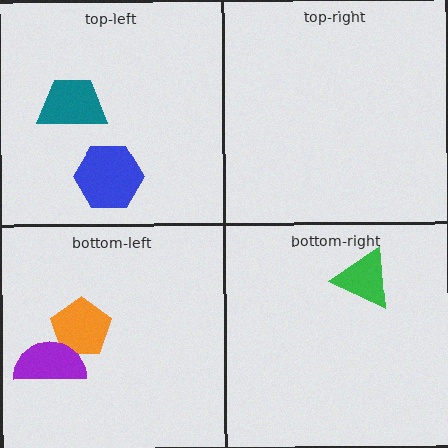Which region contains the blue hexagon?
The top-left region.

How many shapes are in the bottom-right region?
1.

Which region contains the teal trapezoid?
The top-left region.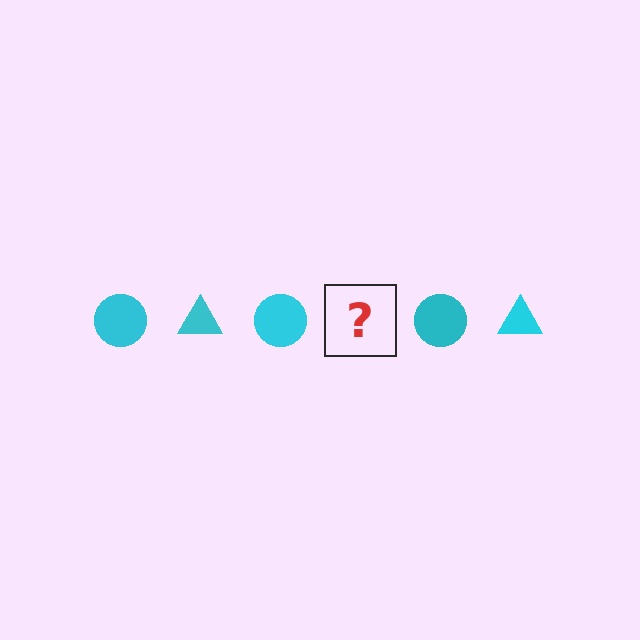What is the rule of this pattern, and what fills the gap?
The rule is that the pattern cycles through circle, triangle shapes in cyan. The gap should be filled with a cyan triangle.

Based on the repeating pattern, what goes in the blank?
The blank should be a cyan triangle.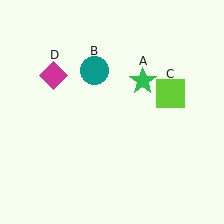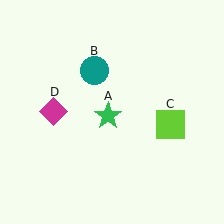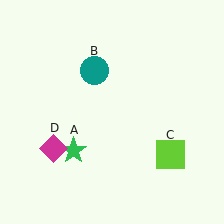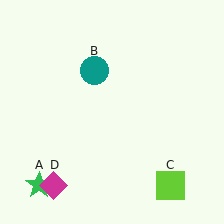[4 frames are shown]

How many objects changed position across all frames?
3 objects changed position: green star (object A), lime square (object C), magenta diamond (object D).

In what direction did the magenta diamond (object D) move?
The magenta diamond (object D) moved down.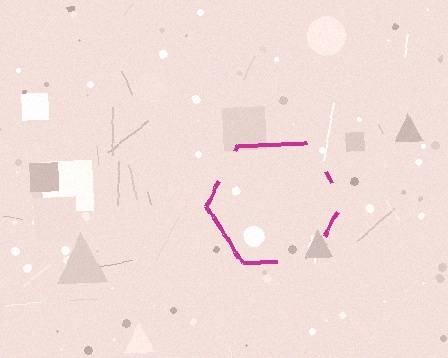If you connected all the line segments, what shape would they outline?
They would outline a hexagon.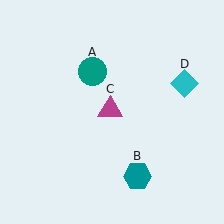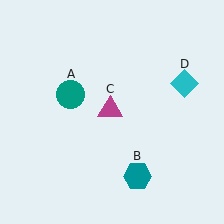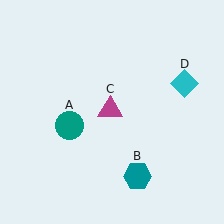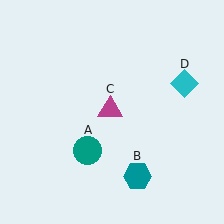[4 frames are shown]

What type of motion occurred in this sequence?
The teal circle (object A) rotated counterclockwise around the center of the scene.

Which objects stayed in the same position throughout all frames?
Teal hexagon (object B) and magenta triangle (object C) and cyan diamond (object D) remained stationary.